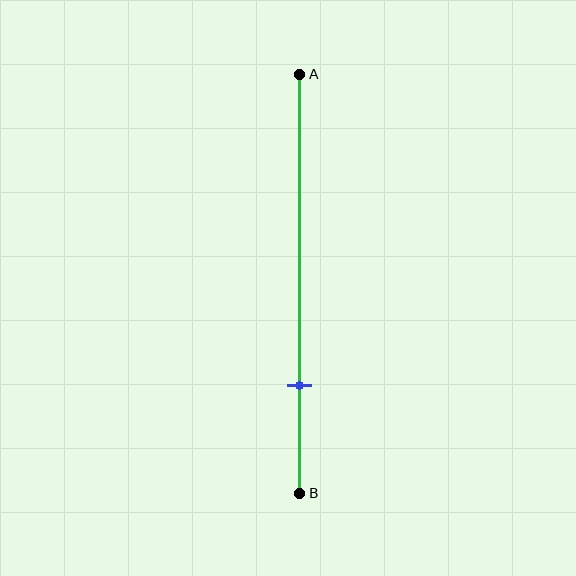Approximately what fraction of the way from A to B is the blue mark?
The blue mark is approximately 75% of the way from A to B.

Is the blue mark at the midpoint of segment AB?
No, the mark is at about 75% from A, not at the 50% midpoint.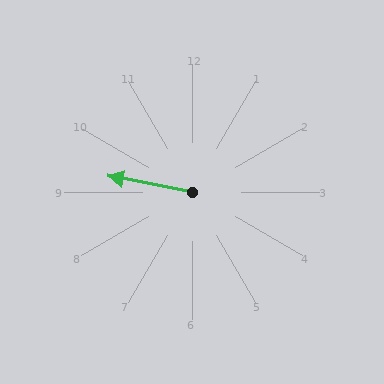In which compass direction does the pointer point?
West.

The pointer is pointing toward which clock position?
Roughly 9 o'clock.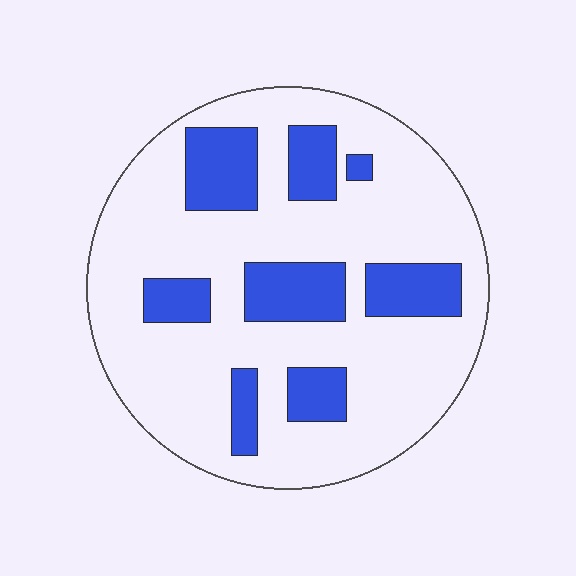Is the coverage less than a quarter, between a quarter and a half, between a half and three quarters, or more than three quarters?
Less than a quarter.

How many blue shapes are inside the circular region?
8.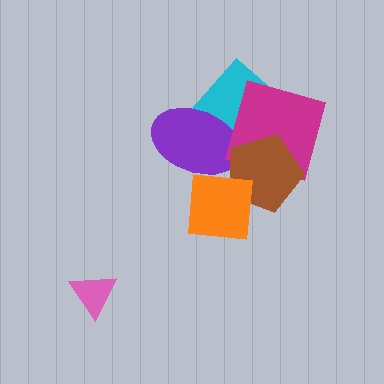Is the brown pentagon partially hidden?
Yes, it is partially covered by another shape.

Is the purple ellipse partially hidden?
Yes, it is partially covered by another shape.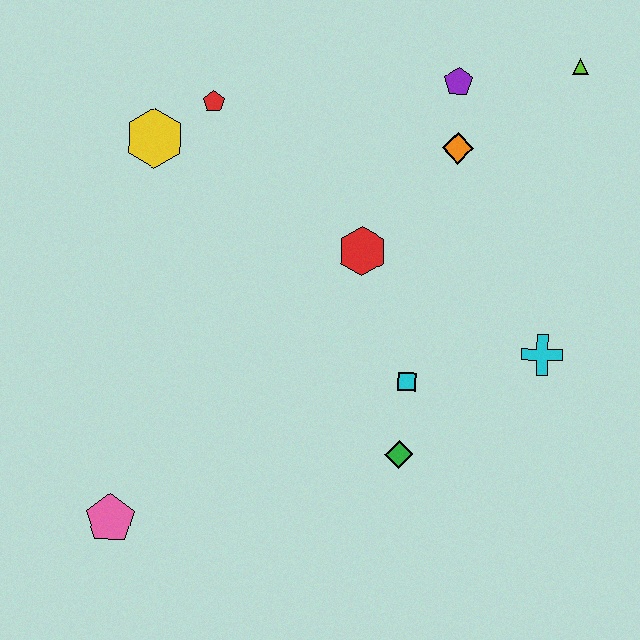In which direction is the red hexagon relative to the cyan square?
The red hexagon is above the cyan square.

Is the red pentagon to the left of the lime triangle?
Yes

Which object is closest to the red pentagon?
The yellow hexagon is closest to the red pentagon.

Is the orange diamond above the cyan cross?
Yes